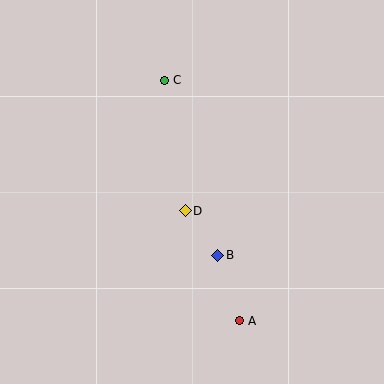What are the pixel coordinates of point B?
Point B is at (218, 255).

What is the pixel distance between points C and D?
The distance between C and D is 132 pixels.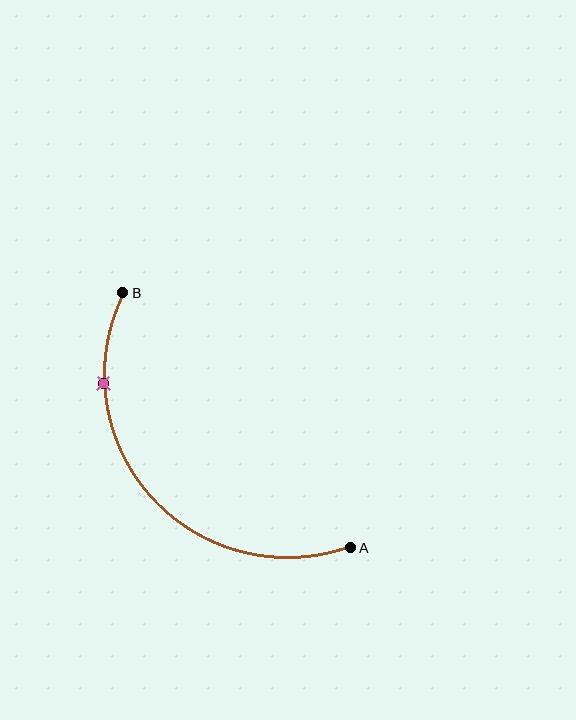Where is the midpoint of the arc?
The arc midpoint is the point on the curve farthest from the straight line joining A and B. It sits below and to the left of that line.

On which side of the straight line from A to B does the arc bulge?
The arc bulges below and to the left of the straight line connecting A and B.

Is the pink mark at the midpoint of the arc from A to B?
No. The pink mark lies on the arc but is closer to endpoint B. The arc midpoint would be at the point on the curve equidistant along the arc from both A and B.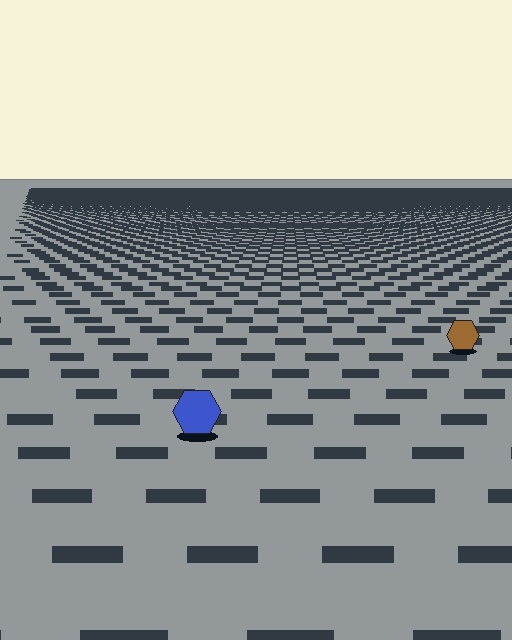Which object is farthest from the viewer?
The brown hexagon is farthest from the viewer. It appears smaller and the ground texture around it is denser.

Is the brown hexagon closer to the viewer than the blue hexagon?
No. The blue hexagon is closer — you can tell from the texture gradient: the ground texture is coarser near it.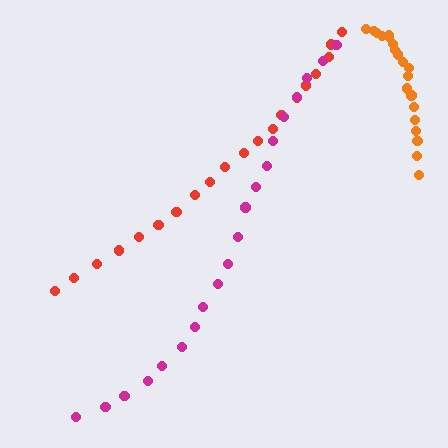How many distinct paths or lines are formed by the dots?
There are 3 distinct paths.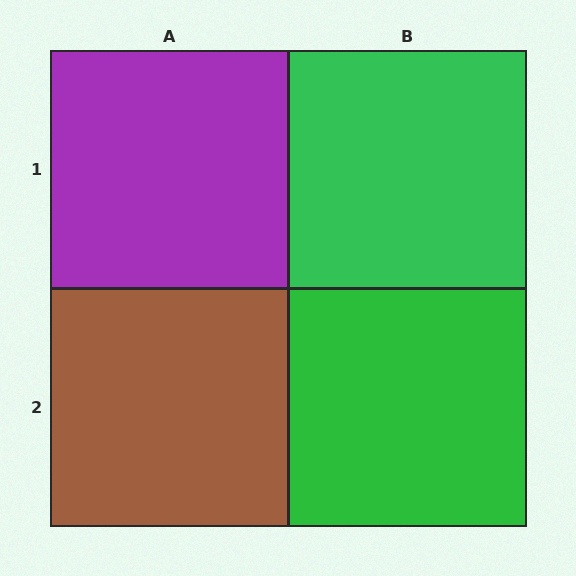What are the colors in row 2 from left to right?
Brown, green.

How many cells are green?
2 cells are green.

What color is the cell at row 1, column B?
Green.